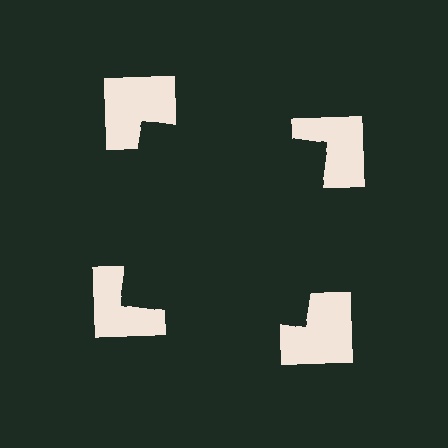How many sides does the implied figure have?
4 sides.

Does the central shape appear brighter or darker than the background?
It typically appears slightly darker than the background, even though no actual brightness change is drawn.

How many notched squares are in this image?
There are 4 — one at each vertex of the illusory square.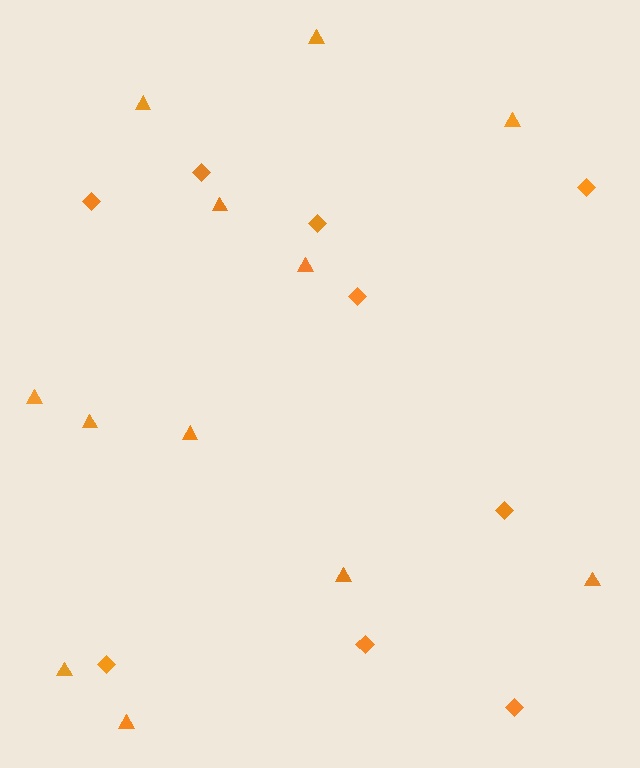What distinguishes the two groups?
There are 2 groups: one group of diamonds (9) and one group of triangles (12).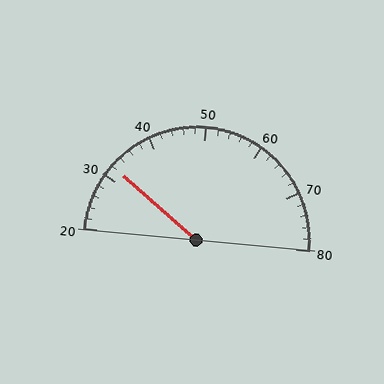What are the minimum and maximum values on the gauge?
The gauge ranges from 20 to 80.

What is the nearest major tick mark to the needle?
The nearest major tick mark is 30.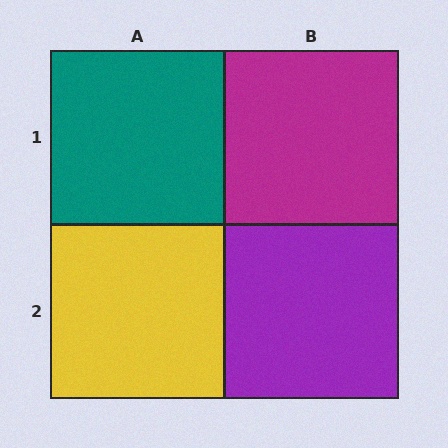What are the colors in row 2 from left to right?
Yellow, purple.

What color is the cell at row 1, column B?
Magenta.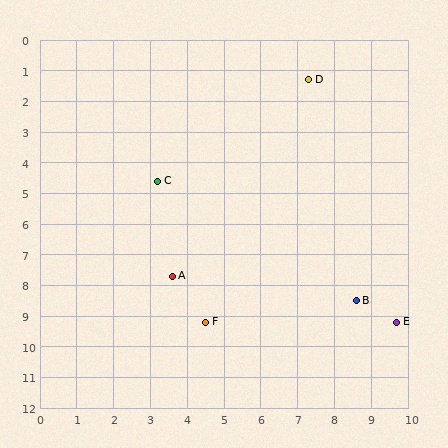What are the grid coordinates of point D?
Point D is at approximately (7.3, 1.3).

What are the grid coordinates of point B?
Point B is at approximately (8.6, 8.5).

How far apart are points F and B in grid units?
Points F and B are about 4.2 grid units apart.